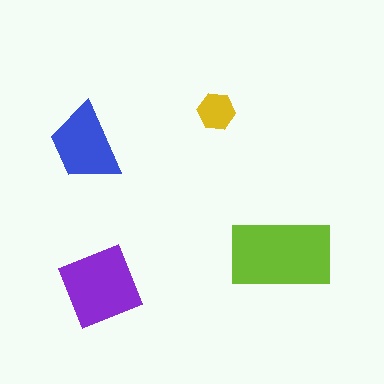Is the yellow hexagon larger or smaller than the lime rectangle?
Smaller.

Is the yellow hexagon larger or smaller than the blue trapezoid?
Smaller.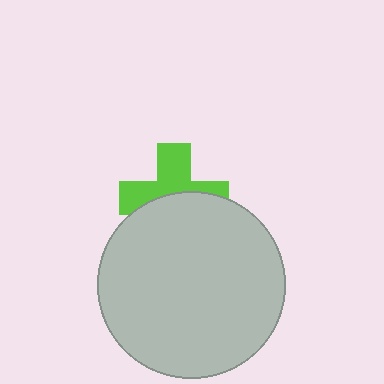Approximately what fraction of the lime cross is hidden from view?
Roughly 50% of the lime cross is hidden behind the light gray circle.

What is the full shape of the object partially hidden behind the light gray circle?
The partially hidden object is a lime cross.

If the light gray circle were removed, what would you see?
You would see the complete lime cross.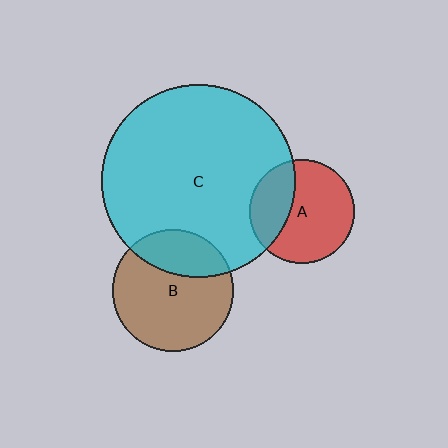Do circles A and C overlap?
Yes.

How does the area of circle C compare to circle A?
Approximately 3.4 times.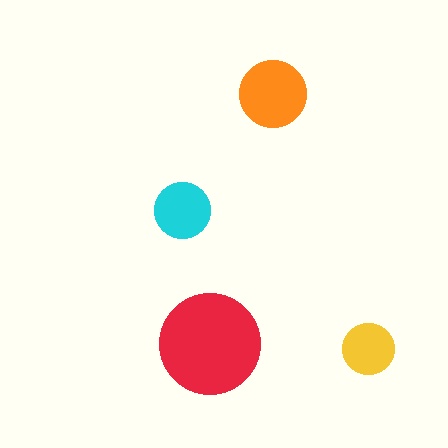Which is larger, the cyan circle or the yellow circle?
The cyan one.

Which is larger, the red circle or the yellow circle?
The red one.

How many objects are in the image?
There are 4 objects in the image.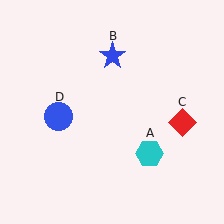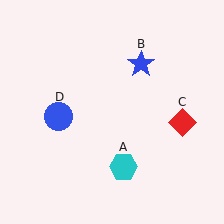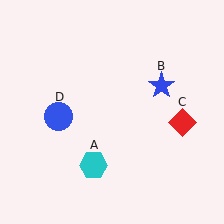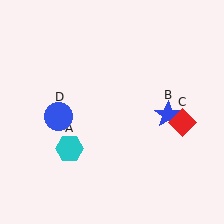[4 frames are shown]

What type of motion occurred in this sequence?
The cyan hexagon (object A), blue star (object B) rotated clockwise around the center of the scene.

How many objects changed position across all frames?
2 objects changed position: cyan hexagon (object A), blue star (object B).